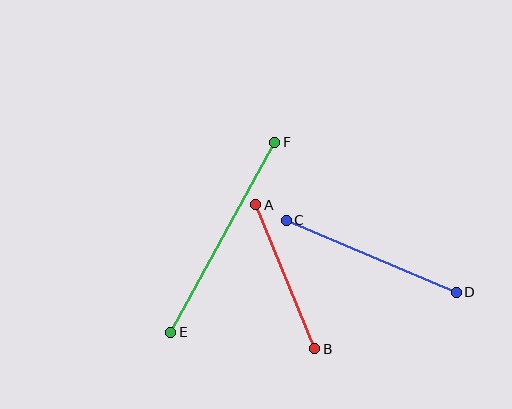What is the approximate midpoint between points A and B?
The midpoint is at approximately (285, 277) pixels.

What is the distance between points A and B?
The distance is approximately 156 pixels.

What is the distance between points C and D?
The distance is approximately 185 pixels.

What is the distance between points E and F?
The distance is approximately 217 pixels.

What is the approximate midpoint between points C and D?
The midpoint is at approximately (371, 256) pixels.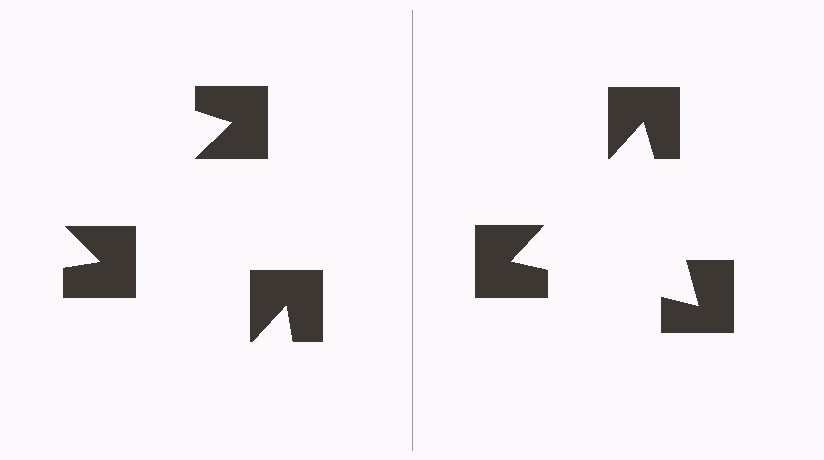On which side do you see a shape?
An illusory triangle appears on the right side. On the left side the wedge cuts are rotated, so no coherent shape forms.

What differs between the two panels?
The notched squares are positioned identically on both sides; only the wedge orientations differ. On the right they align to a triangle; on the left they are misaligned.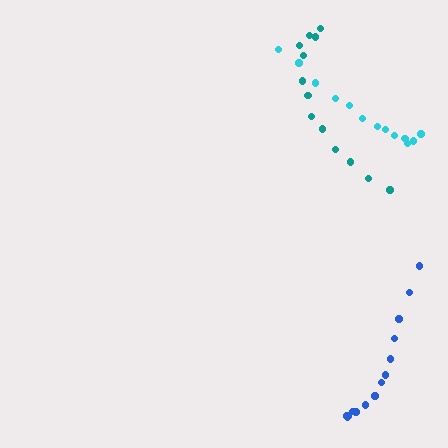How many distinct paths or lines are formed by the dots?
There are 3 distinct paths.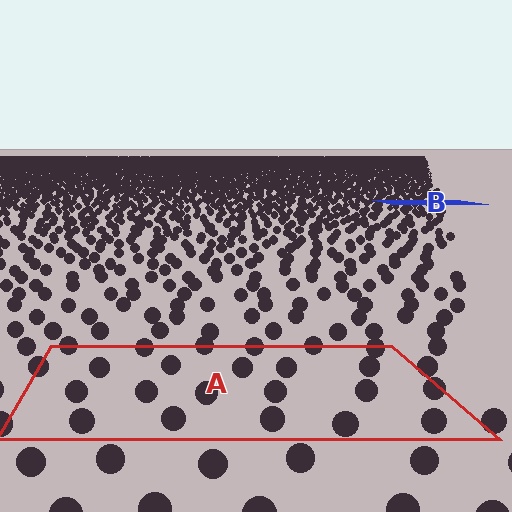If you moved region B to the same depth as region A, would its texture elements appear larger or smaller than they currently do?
They would appear larger. At a closer depth, the same texture elements are projected at a bigger on-screen size.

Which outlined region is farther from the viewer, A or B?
Region B is farther from the viewer — the texture elements inside it appear smaller and more densely packed.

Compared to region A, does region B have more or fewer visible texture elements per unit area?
Region B has more texture elements per unit area — they are packed more densely because it is farther away.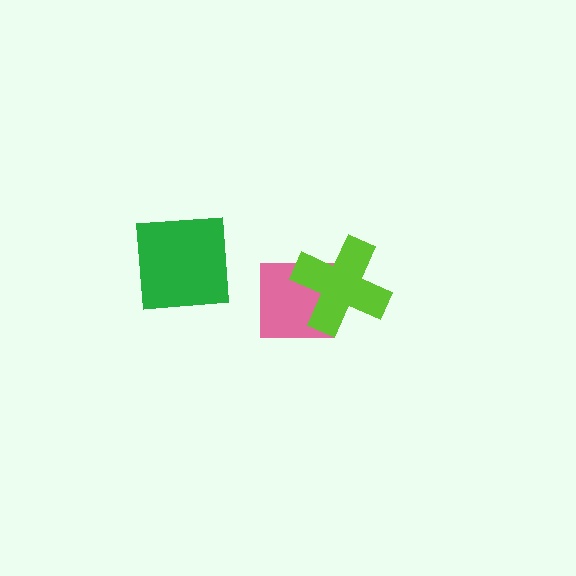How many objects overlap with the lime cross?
1 object overlaps with the lime cross.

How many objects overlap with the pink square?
1 object overlaps with the pink square.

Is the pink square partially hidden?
Yes, it is partially covered by another shape.